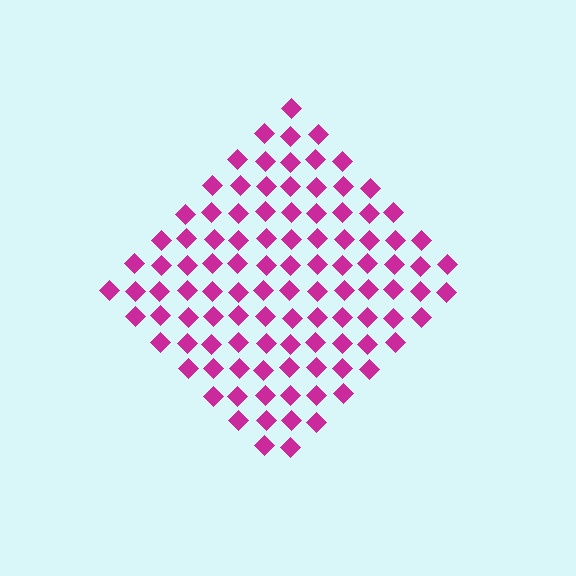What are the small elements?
The small elements are diamonds.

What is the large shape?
The large shape is a diamond.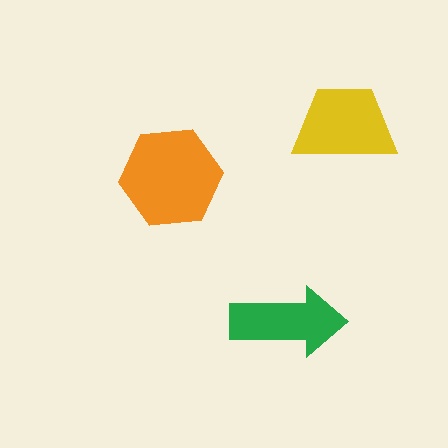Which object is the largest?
The orange hexagon.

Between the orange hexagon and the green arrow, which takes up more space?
The orange hexagon.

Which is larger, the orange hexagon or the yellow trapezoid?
The orange hexagon.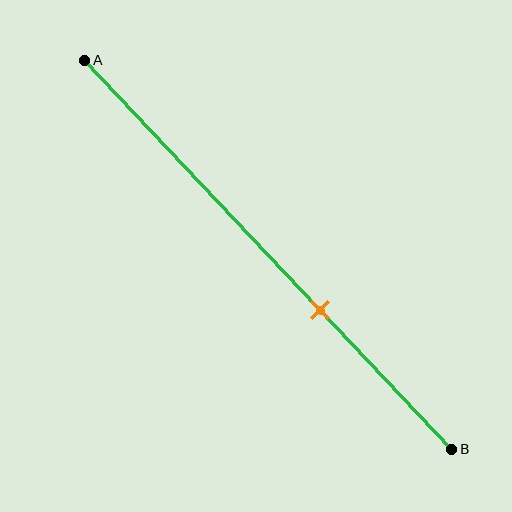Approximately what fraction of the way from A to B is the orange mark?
The orange mark is approximately 65% of the way from A to B.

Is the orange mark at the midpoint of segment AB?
No, the mark is at about 65% from A, not at the 50% midpoint.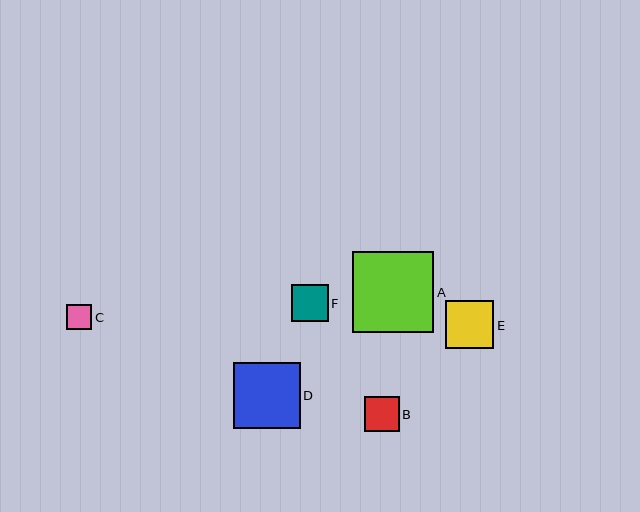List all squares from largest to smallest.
From largest to smallest: A, D, E, F, B, C.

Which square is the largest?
Square A is the largest with a size of approximately 81 pixels.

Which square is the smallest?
Square C is the smallest with a size of approximately 25 pixels.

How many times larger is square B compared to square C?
Square B is approximately 1.4 times the size of square C.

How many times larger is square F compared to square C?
Square F is approximately 1.5 times the size of square C.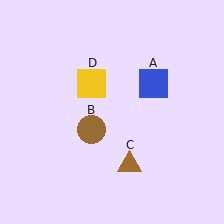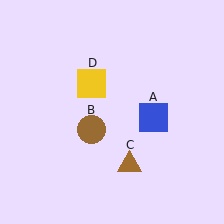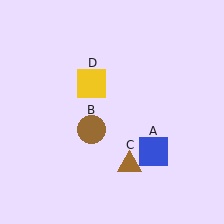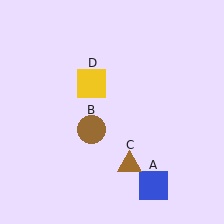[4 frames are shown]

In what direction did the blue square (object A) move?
The blue square (object A) moved down.